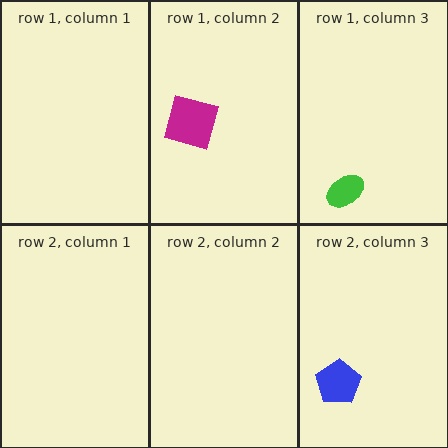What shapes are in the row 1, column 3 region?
The green ellipse.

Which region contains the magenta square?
The row 1, column 2 region.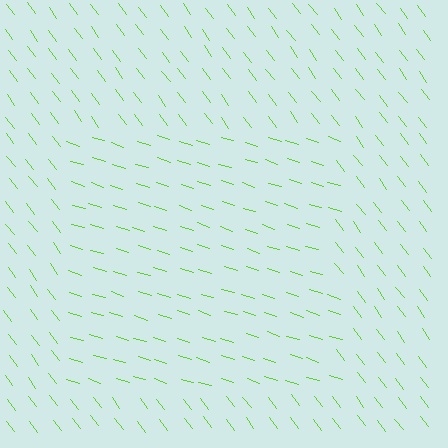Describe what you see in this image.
The image is filled with small lime line segments. A rectangle region in the image has lines oriented differently from the surrounding lines, creating a visible texture boundary.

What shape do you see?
I see a rectangle.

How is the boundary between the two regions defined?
The boundary is defined purely by a change in line orientation (approximately 36 degrees difference). All lines are the same color and thickness.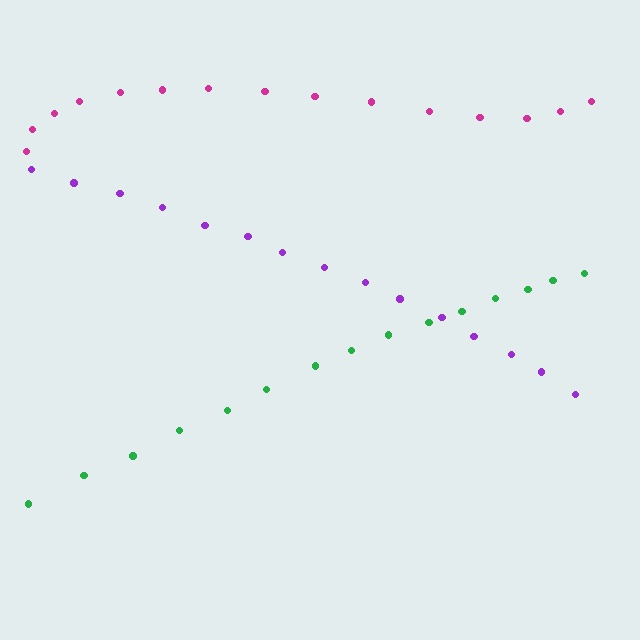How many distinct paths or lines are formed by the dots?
There are 3 distinct paths.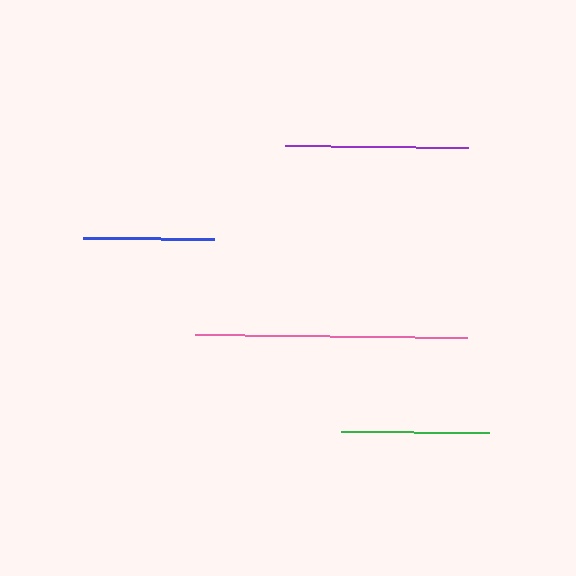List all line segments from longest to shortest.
From longest to shortest: pink, purple, green, blue.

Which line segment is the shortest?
The blue line is the shortest at approximately 131 pixels.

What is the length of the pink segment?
The pink segment is approximately 272 pixels long.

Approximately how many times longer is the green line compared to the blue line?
The green line is approximately 1.1 times the length of the blue line.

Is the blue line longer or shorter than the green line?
The green line is longer than the blue line.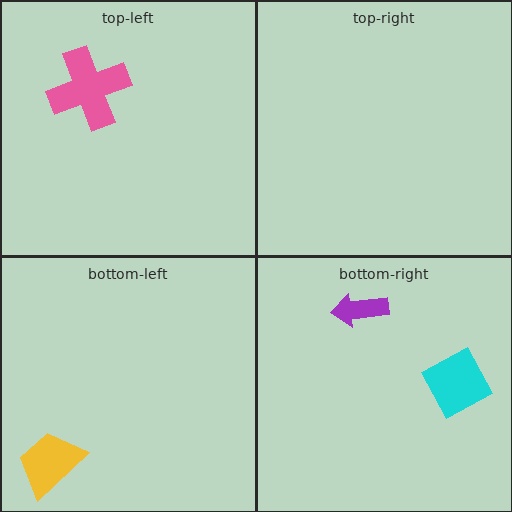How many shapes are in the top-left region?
1.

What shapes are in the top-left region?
The pink cross.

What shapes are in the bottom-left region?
The yellow trapezoid.